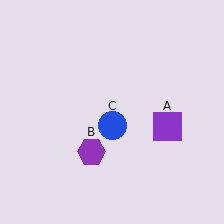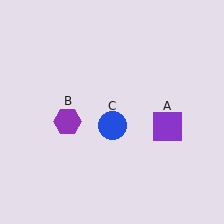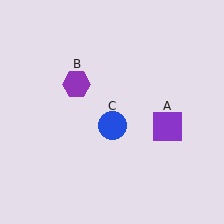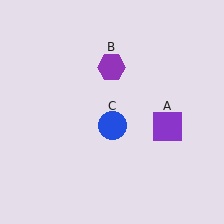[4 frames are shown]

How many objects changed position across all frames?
1 object changed position: purple hexagon (object B).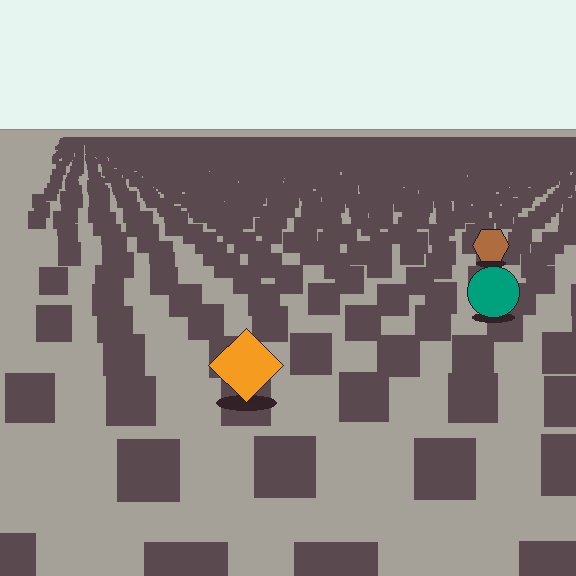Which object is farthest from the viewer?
The brown hexagon is farthest from the viewer. It appears smaller and the ground texture around it is denser.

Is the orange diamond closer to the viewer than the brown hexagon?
Yes. The orange diamond is closer — you can tell from the texture gradient: the ground texture is coarser near it.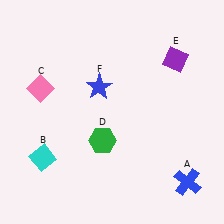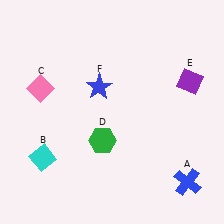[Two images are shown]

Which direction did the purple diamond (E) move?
The purple diamond (E) moved down.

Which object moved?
The purple diamond (E) moved down.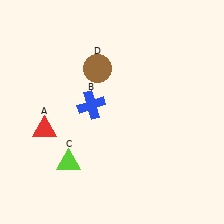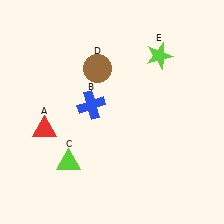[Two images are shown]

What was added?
A lime star (E) was added in Image 2.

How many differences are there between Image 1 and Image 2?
There is 1 difference between the two images.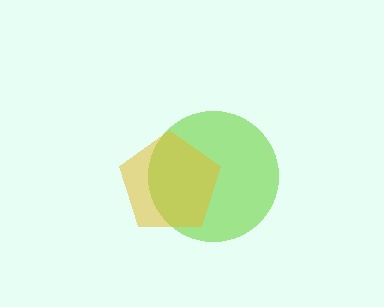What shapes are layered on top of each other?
The layered shapes are: a lime circle, a yellow pentagon.